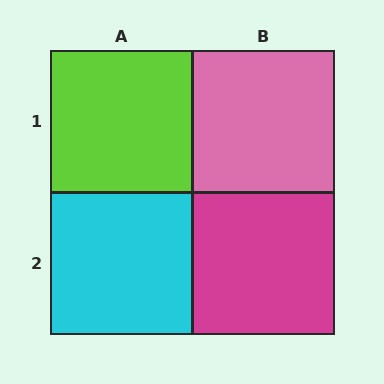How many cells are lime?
1 cell is lime.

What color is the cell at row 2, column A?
Cyan.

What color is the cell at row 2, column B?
Magenta.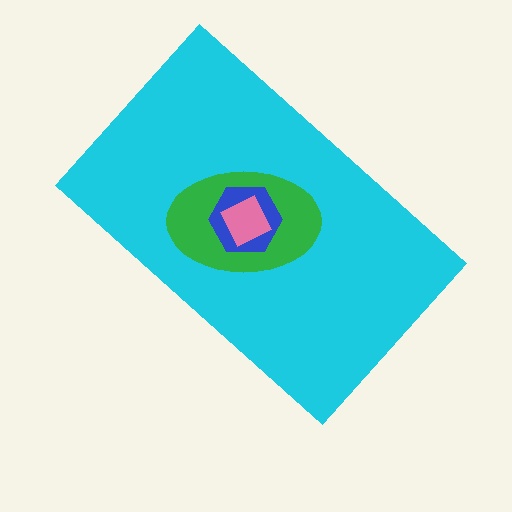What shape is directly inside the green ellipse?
The blue hexagon.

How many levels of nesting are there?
4.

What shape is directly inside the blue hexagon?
The pink square.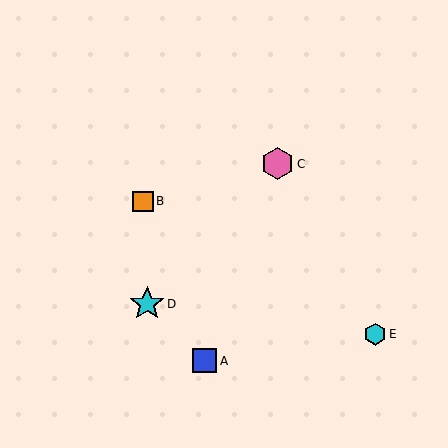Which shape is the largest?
The cyan star (labeled D) is the largest.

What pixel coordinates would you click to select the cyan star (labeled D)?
Click at (147, 304) to select the cyan star D.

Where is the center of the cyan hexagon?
The center of the cyan hexagon is at (375, 334).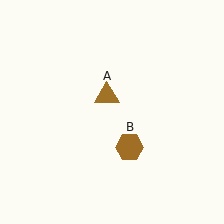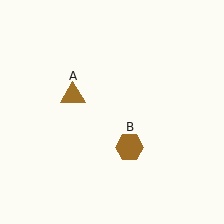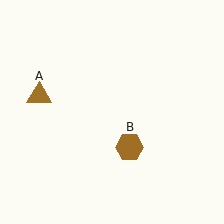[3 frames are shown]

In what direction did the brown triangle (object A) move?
The brown triangle (object A) moved left.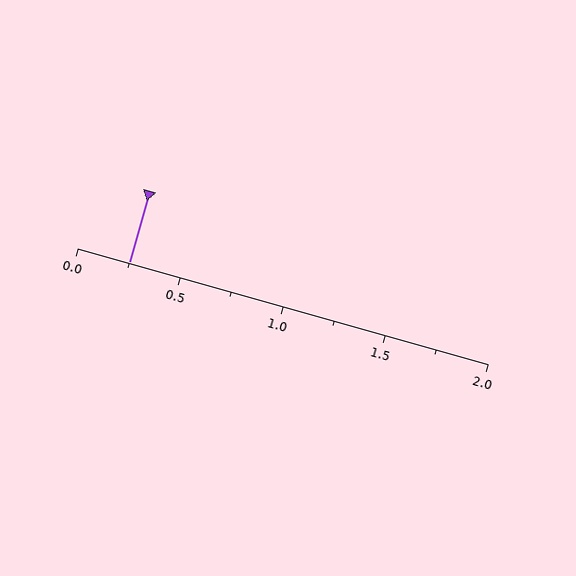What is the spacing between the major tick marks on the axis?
The major ticks are spaced 0.5 apart.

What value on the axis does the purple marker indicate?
The marker indicates approximately 0.25.